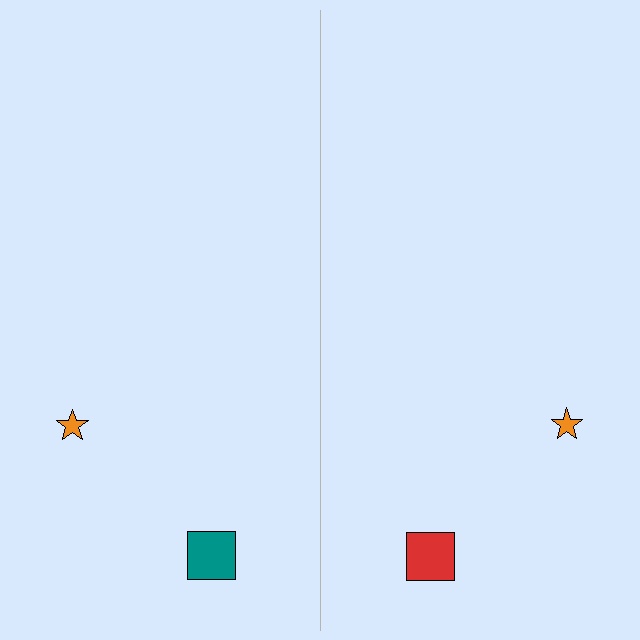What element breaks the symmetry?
The red square on the right side breaks the symmetry — its mirror counterpart is teal.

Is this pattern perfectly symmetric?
No, the pattern is not perfectly symmetric. The red square on the right side breaks the symmetry — its mirror counterpart is teal.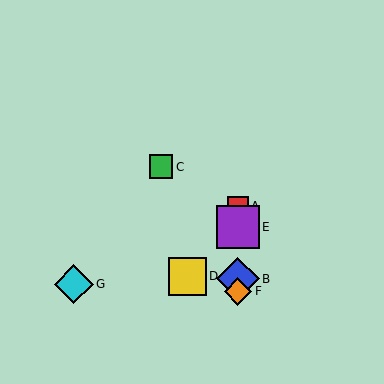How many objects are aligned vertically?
4 objects (A, B, E, F) are aligned vertically.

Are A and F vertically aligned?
Yes, both are at x≈238.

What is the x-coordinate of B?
Object B is at x≈238.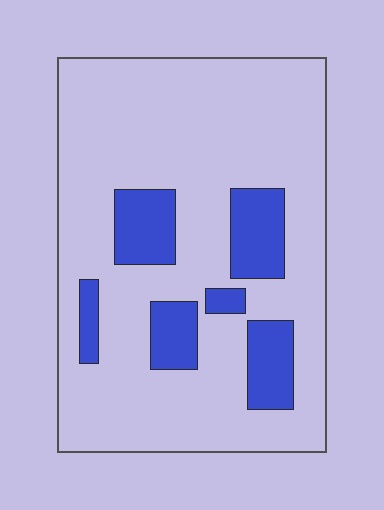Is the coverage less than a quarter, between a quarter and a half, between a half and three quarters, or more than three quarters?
Less than a quarter.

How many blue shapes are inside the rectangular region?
6.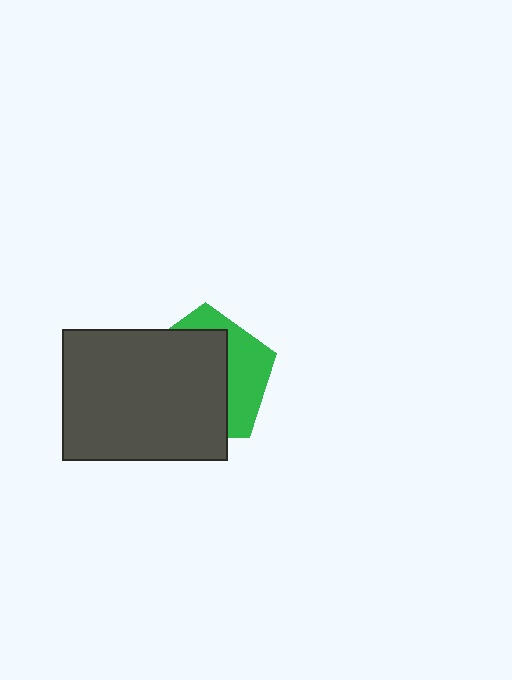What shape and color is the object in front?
The object in front is a dark gray rectangle.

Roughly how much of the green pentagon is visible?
A small part of it is visible (roughly 36%).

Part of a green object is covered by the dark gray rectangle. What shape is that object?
It is a pentagon.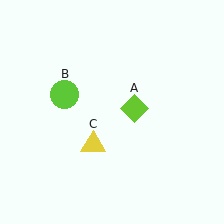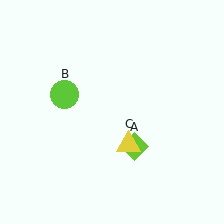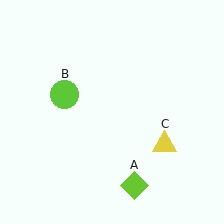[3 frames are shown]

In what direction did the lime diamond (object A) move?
The lime diamond (object A) moved down.